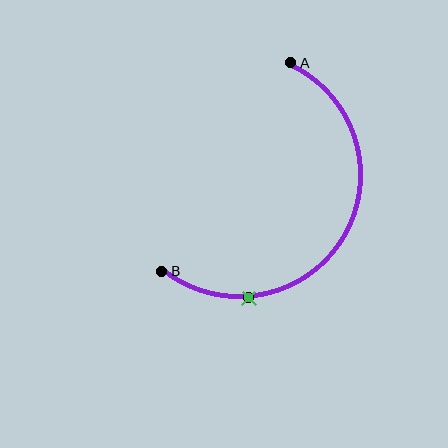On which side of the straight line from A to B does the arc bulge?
The arc bulges to the right of the straight line connecting A and B.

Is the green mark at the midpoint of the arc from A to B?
No. The green mark lies on the arc but is closer to endpoint B. The arc midpoint would be at the point on the curve equidistant along the arc from both A and B.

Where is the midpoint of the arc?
The arc midpoint is the point on the curve farthest from the straight line joining A and B. It sits to the right of that line.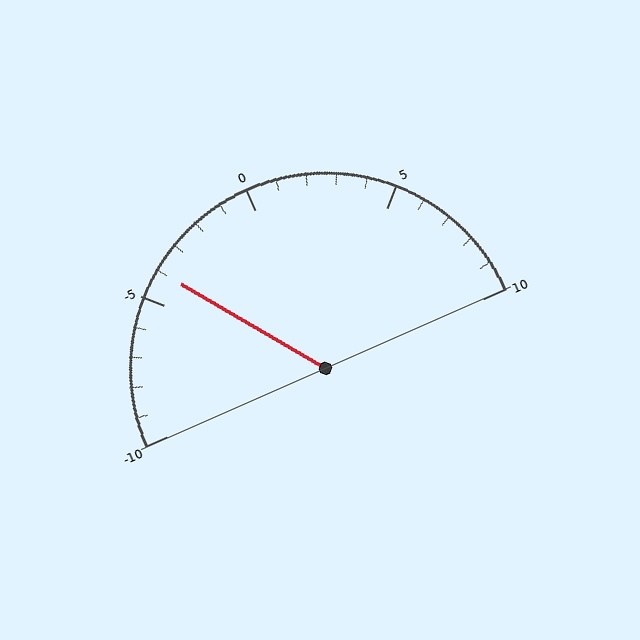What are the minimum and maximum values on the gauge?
The gauge ranges from -10 to 10.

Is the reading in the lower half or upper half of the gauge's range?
The reading is in the lower half of the range (-10 to 10).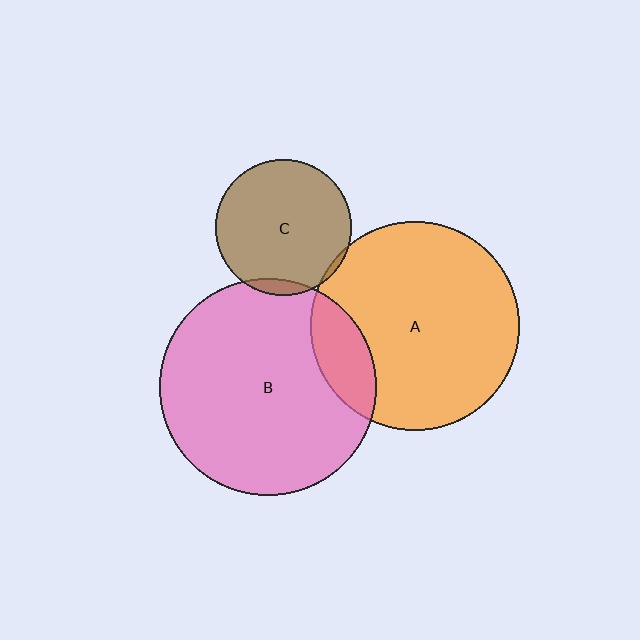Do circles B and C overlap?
Yes.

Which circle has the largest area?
Circle B (pink).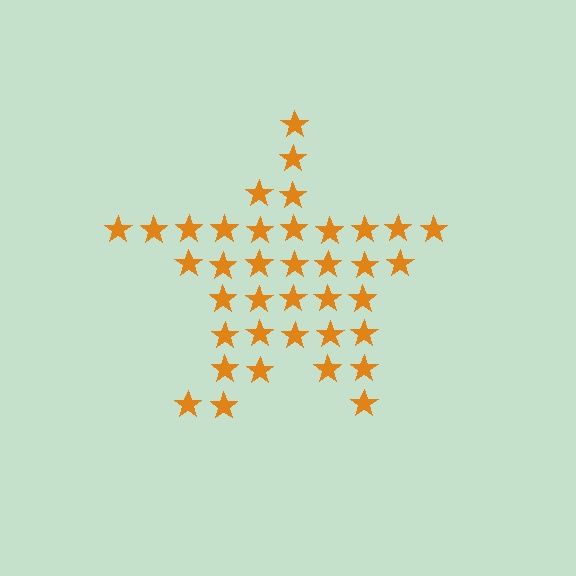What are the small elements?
The small elements are stars.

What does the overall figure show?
The overall figure shows a star.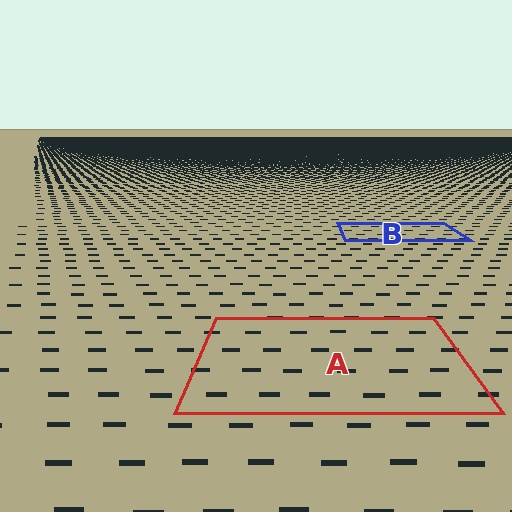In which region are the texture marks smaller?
The texture marks are smaller in region B, because it is farther away.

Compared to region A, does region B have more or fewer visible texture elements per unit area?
Region B has more texture elements per unit area — they are packed more densely because it is farther away.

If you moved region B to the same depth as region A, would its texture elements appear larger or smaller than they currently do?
They would appear larger. At a closer depth, the same texture elements are projected at a bigger on-screen size.